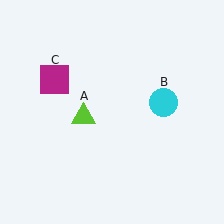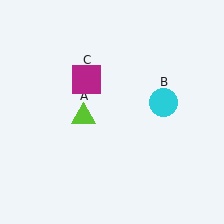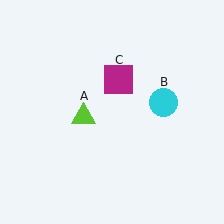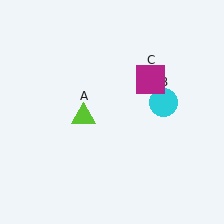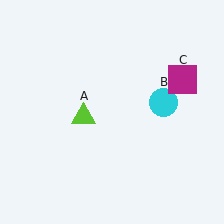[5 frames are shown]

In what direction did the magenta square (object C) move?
The magenta square (object C) moved right.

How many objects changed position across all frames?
1 object changed position: magenta square (object C).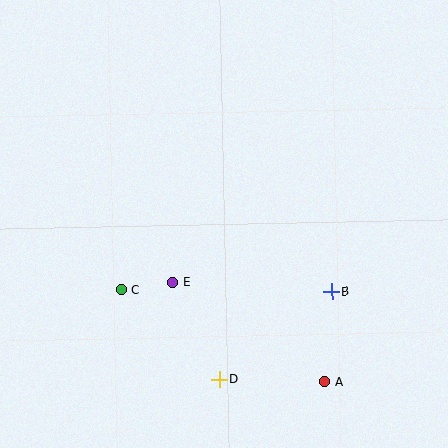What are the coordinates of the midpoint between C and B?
The midpoint between C and B is at (227, 291).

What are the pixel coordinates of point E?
Point E is at (173, 282).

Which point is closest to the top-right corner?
Point B is closest to the top-right corner.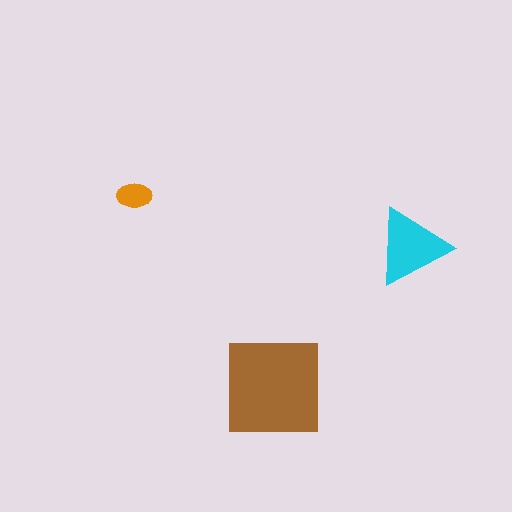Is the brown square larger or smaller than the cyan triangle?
Larger.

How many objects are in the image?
There are 3 objects in the image.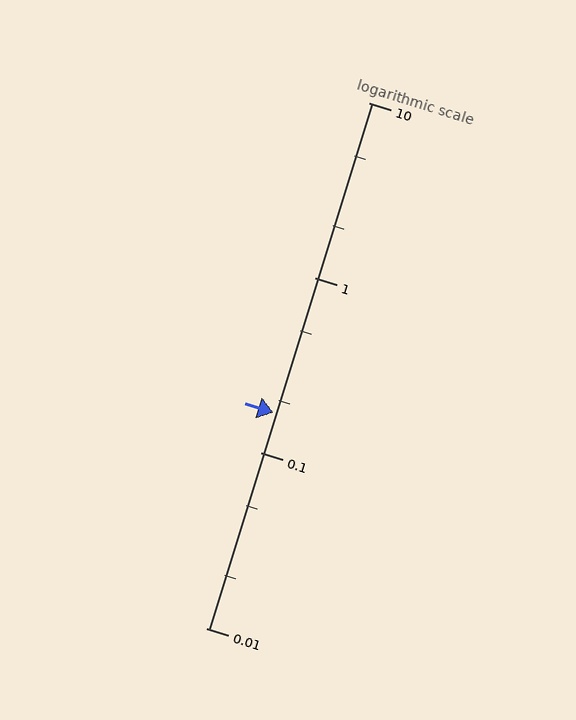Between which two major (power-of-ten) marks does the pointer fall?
The pointer is between 0.1 and 1.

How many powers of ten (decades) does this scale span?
The scale spans 3 decades, from 0.01 to 10.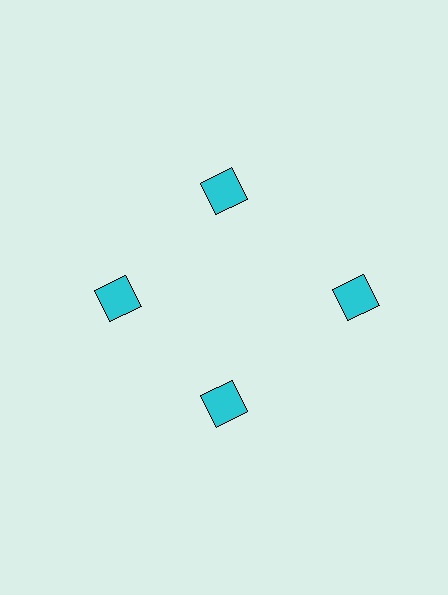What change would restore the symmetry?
The symmetry would be restored by moving it inward, back onto the ring so that all 4 squares sit at equal angles and equal distance from the center.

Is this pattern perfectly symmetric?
No. The 4 cyan squares are arranged in a ring, but one element near the 3 o'clock position is pushed outward from the center, breaking the 4-fold rotational symmetry.